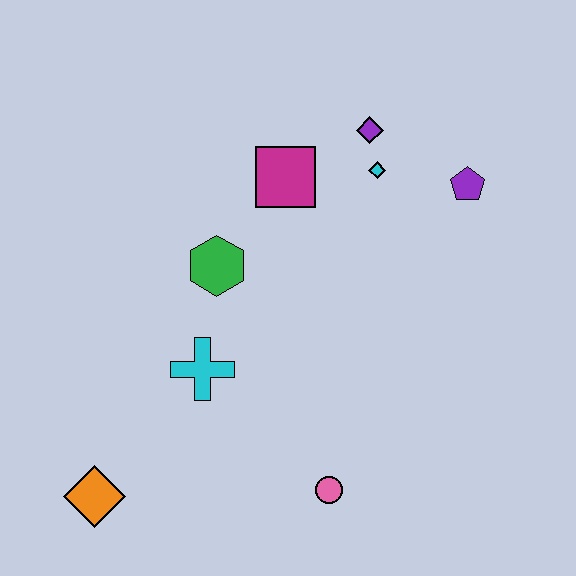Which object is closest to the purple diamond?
The cyan diamond is closest to the purple diamond.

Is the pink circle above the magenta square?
No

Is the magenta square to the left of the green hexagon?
No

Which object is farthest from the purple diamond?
The orange diamond is farthest from the purple diamond.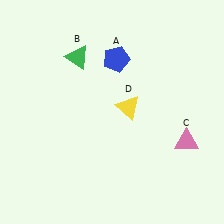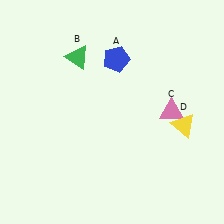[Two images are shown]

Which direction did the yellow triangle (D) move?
The yellow triangle (D) moved right.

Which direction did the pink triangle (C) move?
The pink triangle (C) moved up.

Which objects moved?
The objects that moved are: the pink triangle (C), the yellow triangle (D).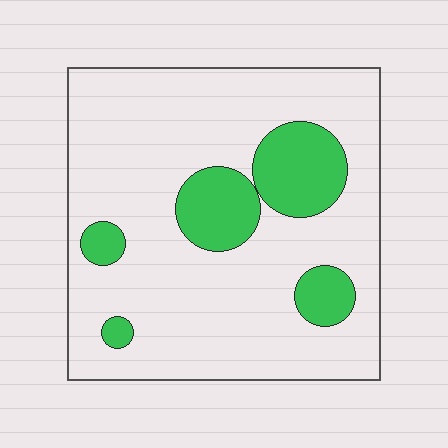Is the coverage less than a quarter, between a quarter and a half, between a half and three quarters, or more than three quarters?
Less than a quarter.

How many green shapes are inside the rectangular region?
5.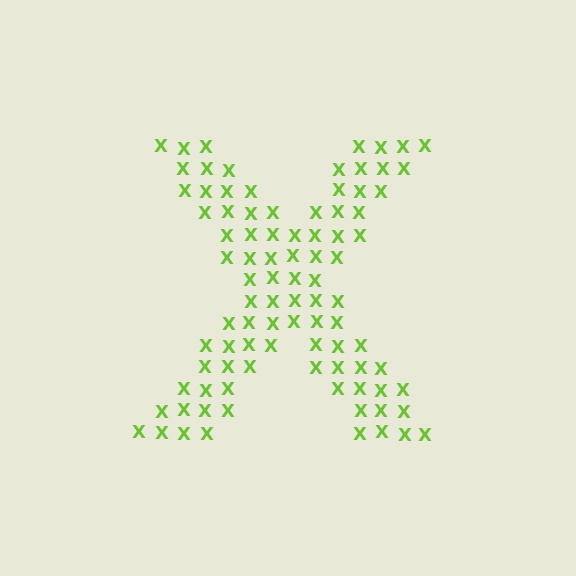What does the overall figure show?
The overall figure shows the letter X.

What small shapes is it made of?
It is made of small letter X's.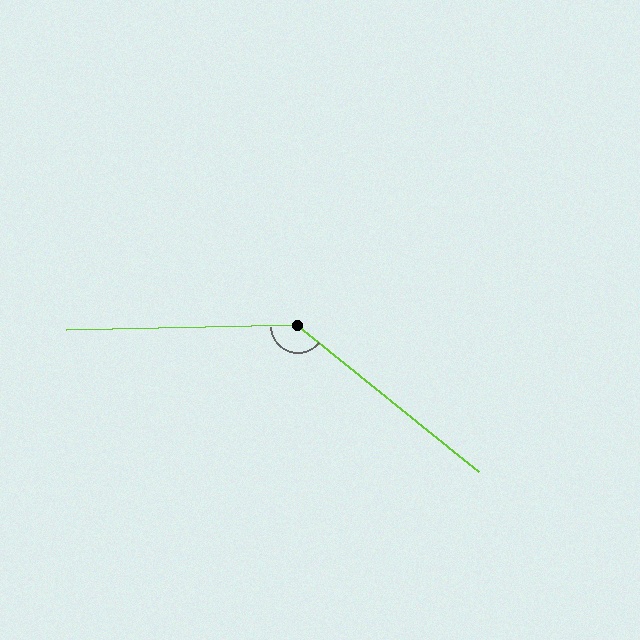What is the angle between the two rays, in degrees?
Approximately 140 degrees.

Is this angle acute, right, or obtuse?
It is obtuse.